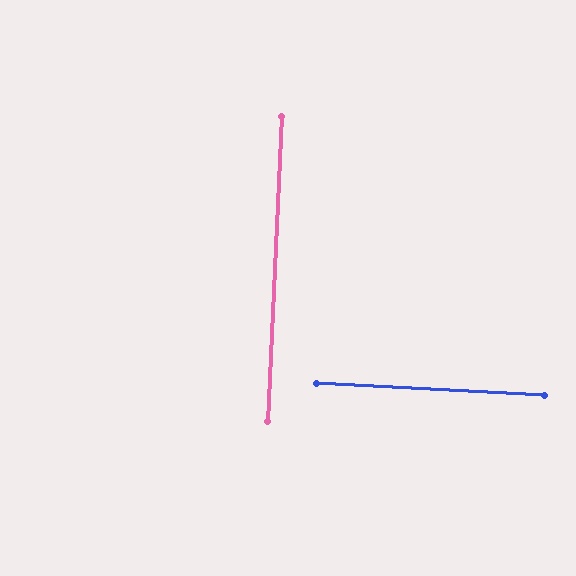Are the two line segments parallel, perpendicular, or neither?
Perpendicular — they meet at approximately 90°.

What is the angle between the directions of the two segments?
Approximately 90 degrees.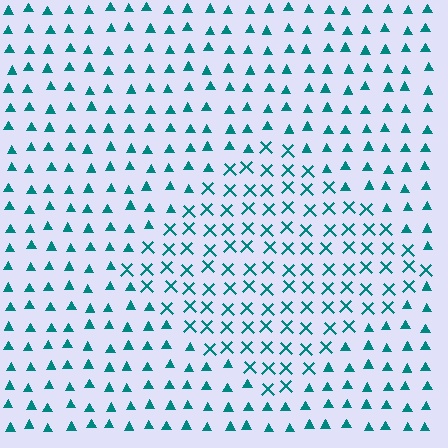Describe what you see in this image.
The image is filled with small teal elements arranged in a uniform grid. A diamond-shaped region contains X marks, while the surrounding area contains triangles. The boundary is defined purely by the change in element shape.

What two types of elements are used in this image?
The image uses X marks inside the diamond region and triangles outside it.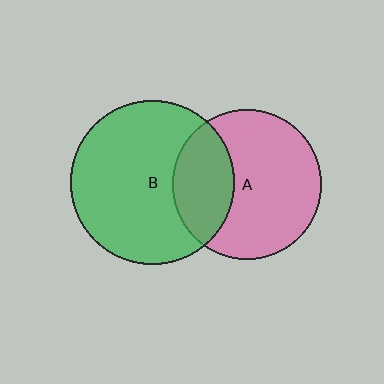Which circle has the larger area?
Circle B (green).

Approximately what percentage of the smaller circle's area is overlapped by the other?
Approximately 30%.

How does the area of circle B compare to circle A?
Approximately 1.2 times.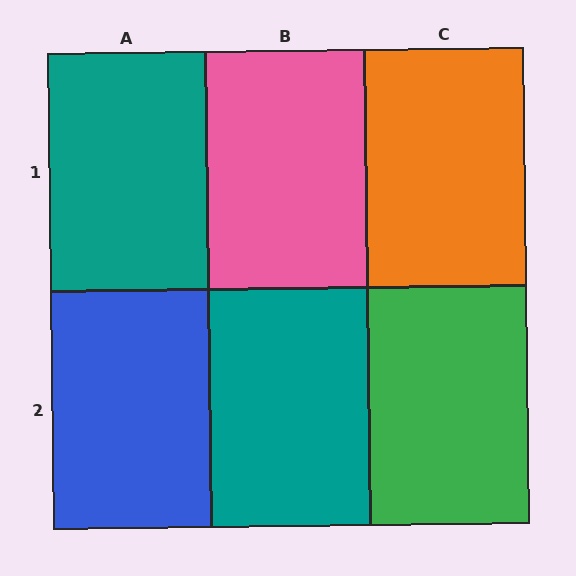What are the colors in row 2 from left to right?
Blue, teal, green.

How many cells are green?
1 cell is green.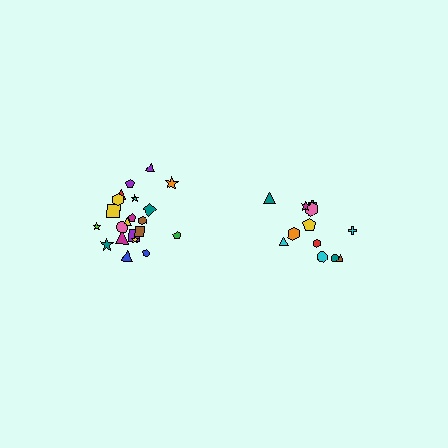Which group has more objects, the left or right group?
The left group.